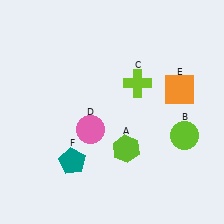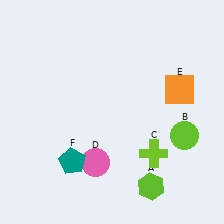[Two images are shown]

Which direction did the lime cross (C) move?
The lime cross (C) moved down.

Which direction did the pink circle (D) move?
The pink circle (D) moved down.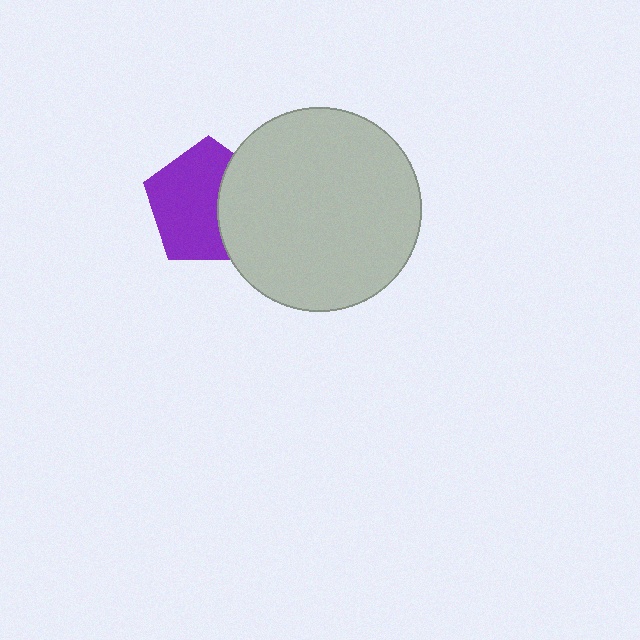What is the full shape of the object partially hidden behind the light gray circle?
The partially hidden object is a purple pentagon.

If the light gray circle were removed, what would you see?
You would see the complete purple pentagon.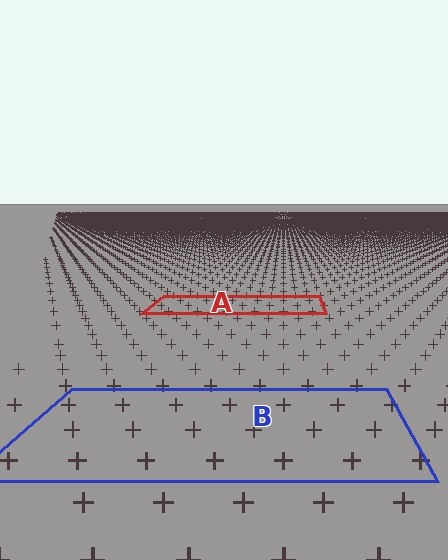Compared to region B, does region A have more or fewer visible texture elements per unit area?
Region A has more texture elements per unit area — they are packed more densely because it is farther away.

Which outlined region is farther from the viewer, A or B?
Region A is farther from the viewer — the texture elements inside it appear smaller and more densely packed.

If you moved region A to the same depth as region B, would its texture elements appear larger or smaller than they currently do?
They would appear larger. At a closer depth, the same texture elements are projected at a bigger on-screen size.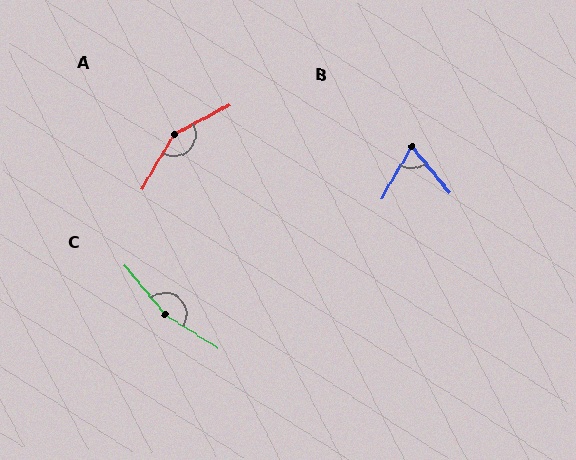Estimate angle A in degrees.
Approximately 149 degrees.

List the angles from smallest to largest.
B (69°), A (149°), C (162°).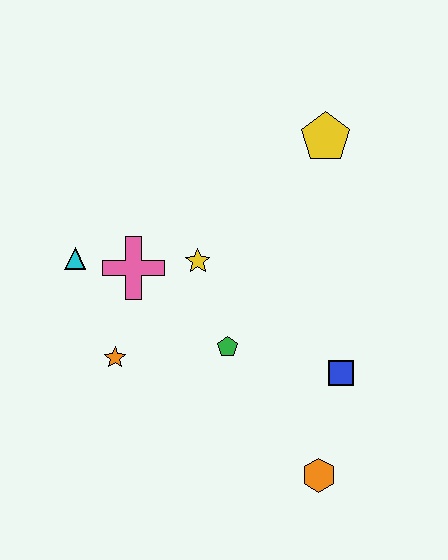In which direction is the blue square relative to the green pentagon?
The blue square is to the right of the green pentagon.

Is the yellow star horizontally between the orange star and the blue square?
Yes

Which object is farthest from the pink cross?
The orange hexagon is farthest from the pink cross.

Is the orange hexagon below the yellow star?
Yes